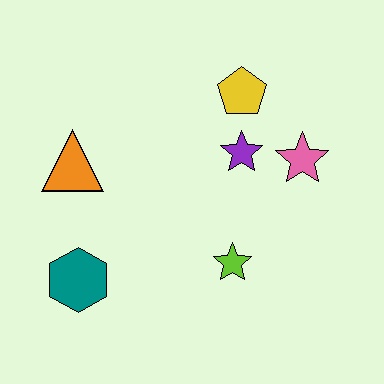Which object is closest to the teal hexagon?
The orange triangle is closest to the teal hexagon.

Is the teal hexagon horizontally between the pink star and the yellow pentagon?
No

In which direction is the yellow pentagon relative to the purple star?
The yellow pentagon is above the purple star.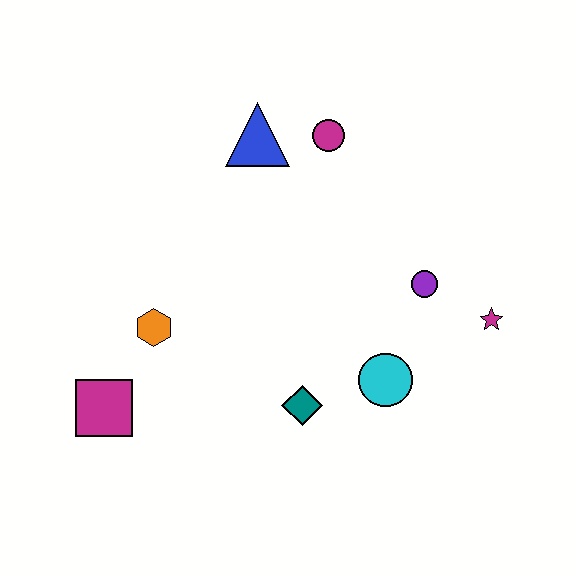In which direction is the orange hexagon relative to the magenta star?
The orange hexagon is to the left of the magenta star.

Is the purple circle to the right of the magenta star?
No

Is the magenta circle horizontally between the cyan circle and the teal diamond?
Yes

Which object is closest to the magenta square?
The orange hexagon is closest to the magenta square.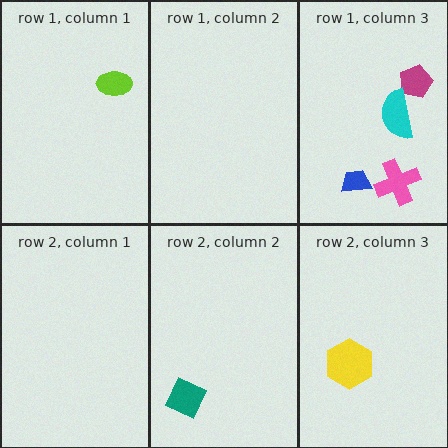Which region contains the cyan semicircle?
The row 1, column 3 region.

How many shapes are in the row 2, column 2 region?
1.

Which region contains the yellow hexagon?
The row 2, column 3 region.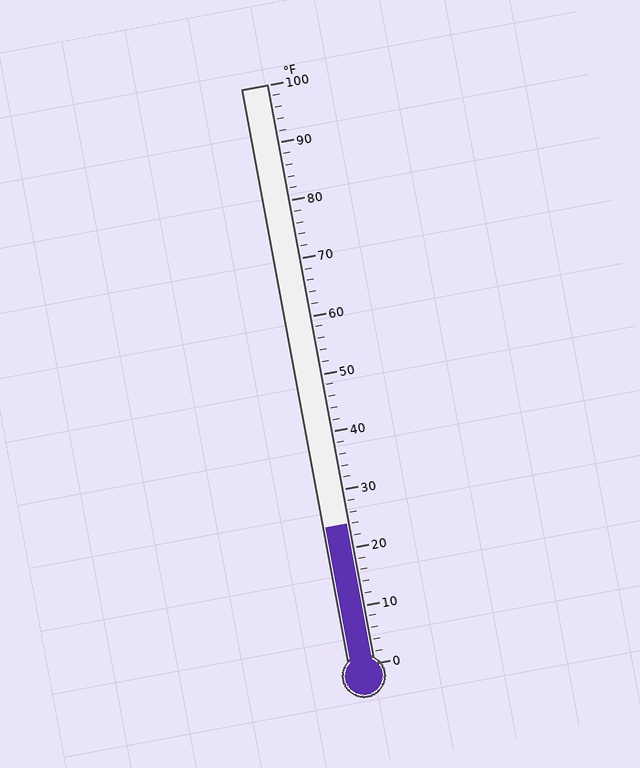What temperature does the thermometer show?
The thermometer shows approximately 24°F.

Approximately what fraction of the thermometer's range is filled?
The thermometer is filled to approximately 25% of its range.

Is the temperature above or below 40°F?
The temperature is below 40°F.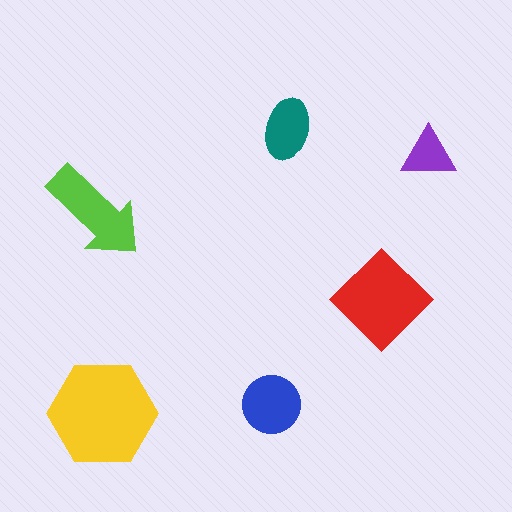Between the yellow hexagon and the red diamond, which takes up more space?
The yellow hexagon.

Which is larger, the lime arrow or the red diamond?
The red diamond.